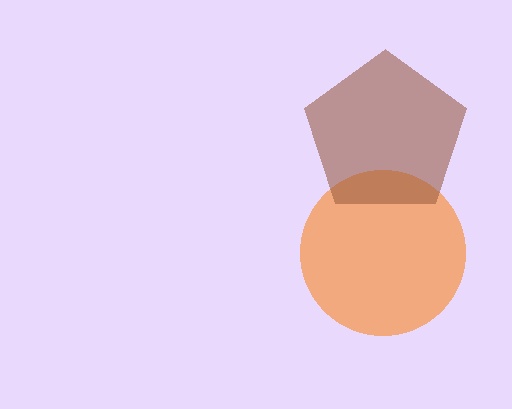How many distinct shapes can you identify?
There are 2 distinct shapes: an orange circle, a brown pentagon.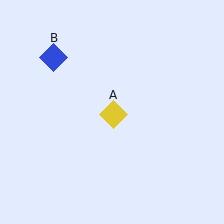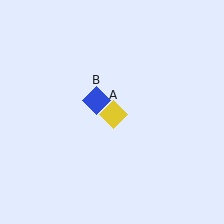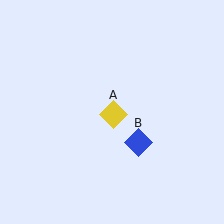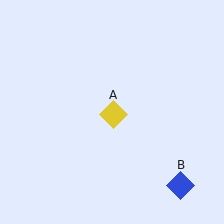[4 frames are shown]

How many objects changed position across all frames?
1 object changed position: blue diamond (object B).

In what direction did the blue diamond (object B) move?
The blue diamond (object B) moved down and to the right.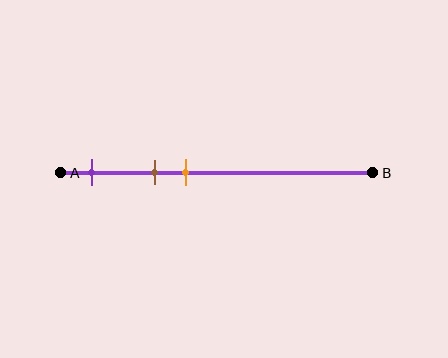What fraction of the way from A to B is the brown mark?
The brown mark is approximately 30% (0.3) of the way from A to B.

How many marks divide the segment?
There are 3 marks dividing the segment.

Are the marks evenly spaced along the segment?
Yes, the marks are approximately evenly spaced.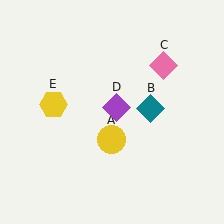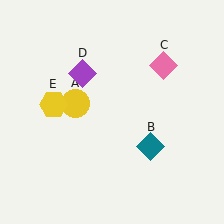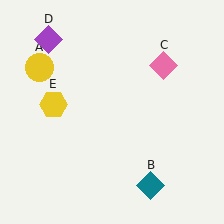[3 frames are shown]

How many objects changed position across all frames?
3 objects changed position: yellow circle (object A), teal diamond (object B), purple diamond (object D).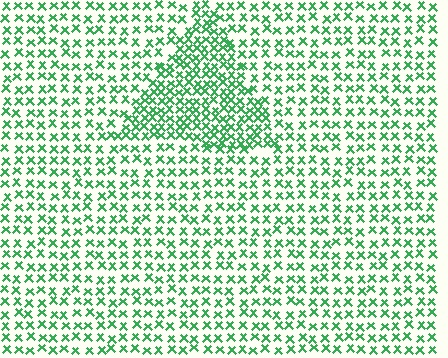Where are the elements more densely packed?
The elements are more densely packed inside the triangle boundary.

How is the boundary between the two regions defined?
The boundary is defined by a change in element density (approximately 1.8x ratio). All elements are the same color, size, and shape.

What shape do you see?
I see a triangle.